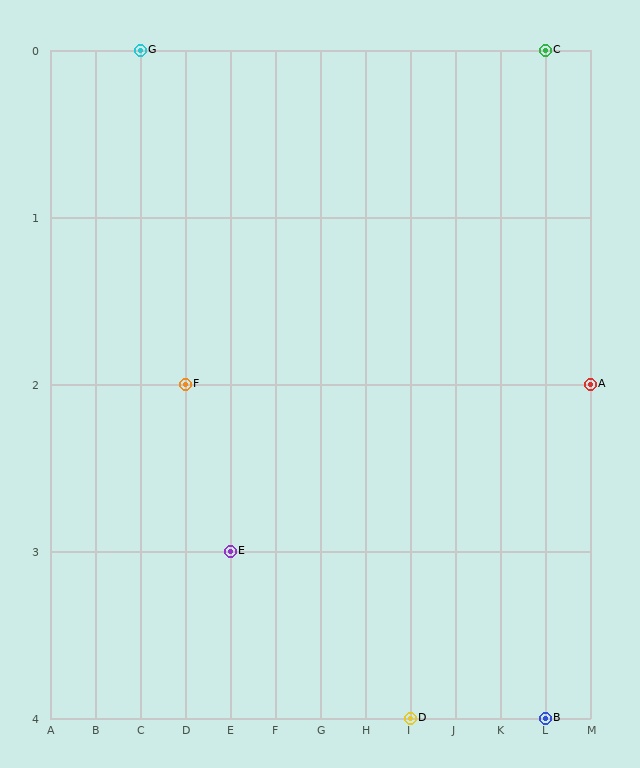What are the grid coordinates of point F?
Point F is at grid coordinates (D, 2).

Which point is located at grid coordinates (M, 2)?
Point A is at (M, 2).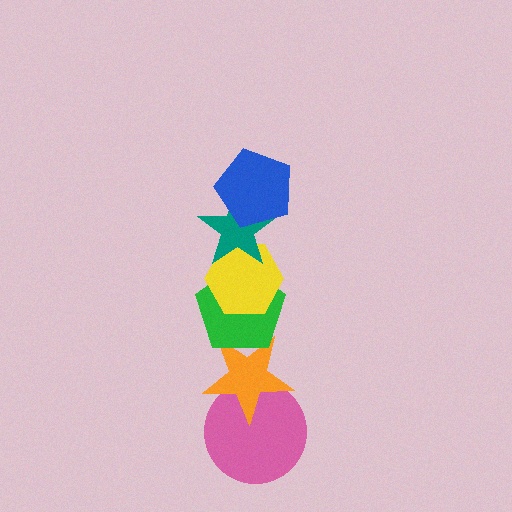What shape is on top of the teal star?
The blue pentagon is on top of the teal star.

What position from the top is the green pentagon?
The green pentagon is 4th from the top.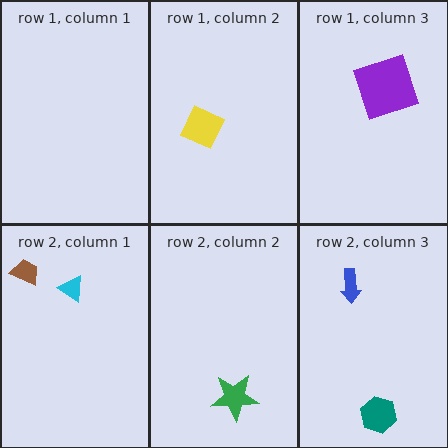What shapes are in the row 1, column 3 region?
The purple square.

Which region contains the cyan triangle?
The row 2, column 1 region.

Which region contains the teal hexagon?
The row 2, column 3 region.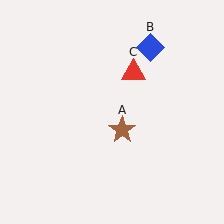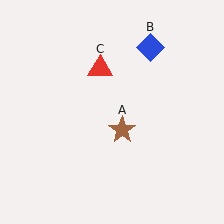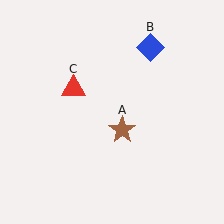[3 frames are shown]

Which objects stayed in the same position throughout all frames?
Brown star (object A) and blue diamond (object B) remained stationary.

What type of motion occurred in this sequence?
The red triangle (object C) rotated counterclockwise around the center of the scene.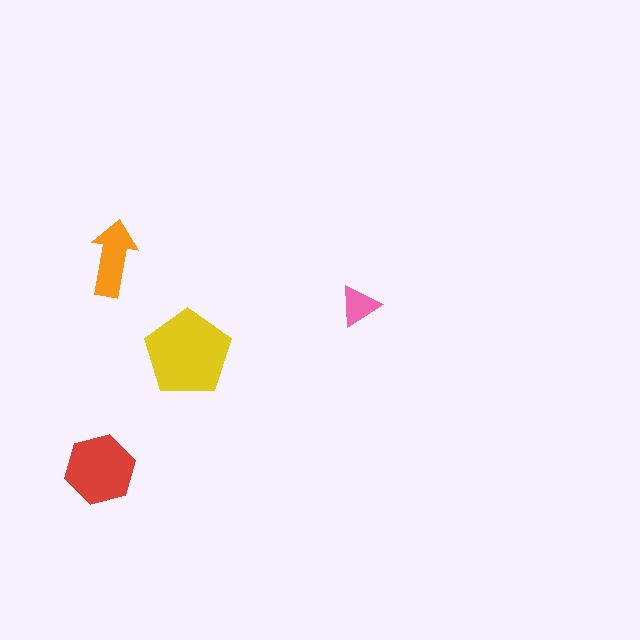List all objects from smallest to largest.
The pink triangle, the orange arrow, the red hexagon, the yellow pentagon.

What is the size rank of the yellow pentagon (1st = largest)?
1st.